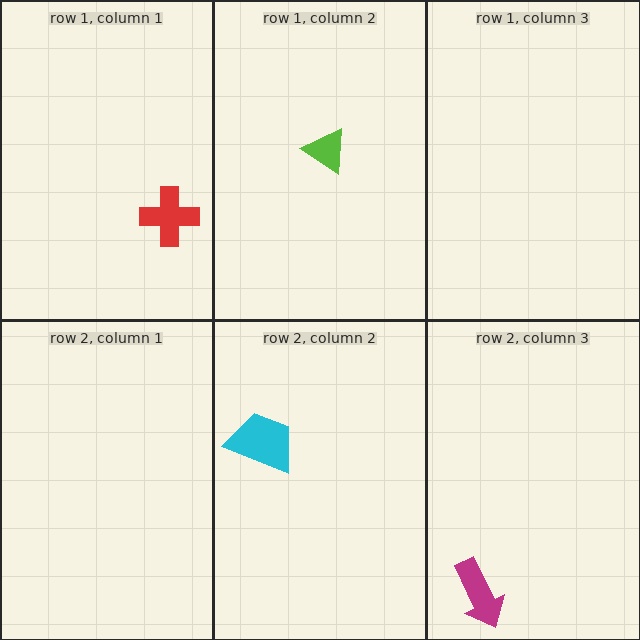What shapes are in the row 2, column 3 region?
The magenta arrow.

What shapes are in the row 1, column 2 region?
The lime triangle.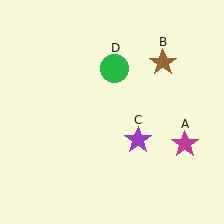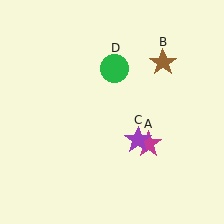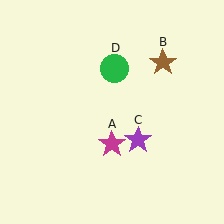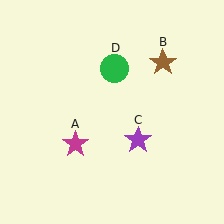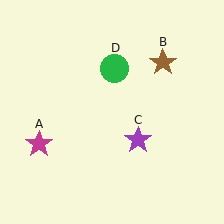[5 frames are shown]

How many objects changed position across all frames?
1 object changed position: magenta star (object A).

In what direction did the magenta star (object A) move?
The magenta star (object A) moved left.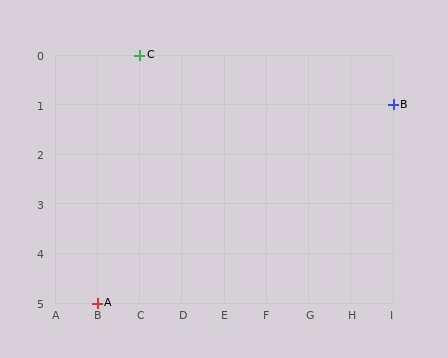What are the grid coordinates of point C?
Point C is at grid coordinates (C, 0).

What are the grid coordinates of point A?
Point A is at grid coordinates (B, 5).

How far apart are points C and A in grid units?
Points C and A are 1 column and 5 rows apart (about 5.1 grid units diagonally).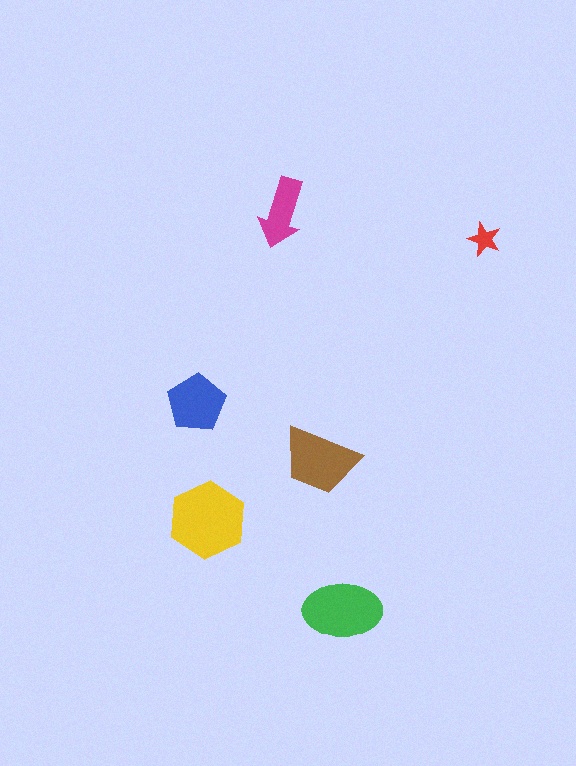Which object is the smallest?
The red star.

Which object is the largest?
The yellow hexagon.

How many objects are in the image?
There are 6 objects in the image.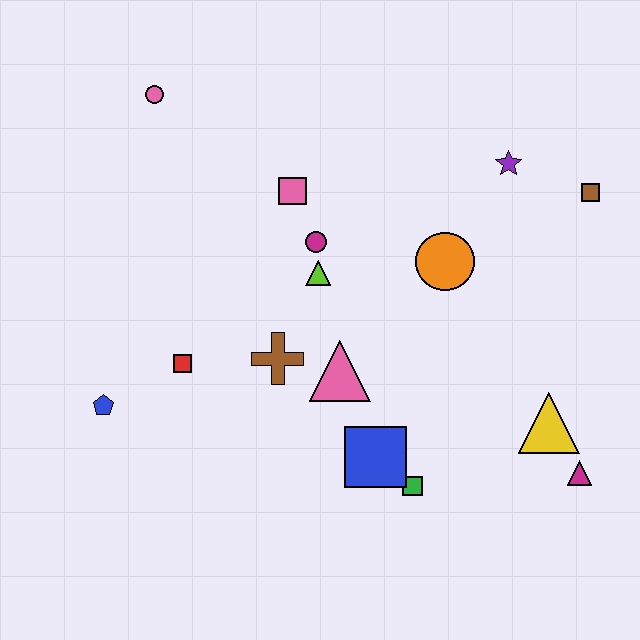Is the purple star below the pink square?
No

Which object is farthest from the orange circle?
The blue pentagon is farthest from the orange circle.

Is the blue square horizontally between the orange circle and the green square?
No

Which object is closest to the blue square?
The green square is closest to the blue square.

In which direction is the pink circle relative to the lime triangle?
The pink circle is above the lime triangle.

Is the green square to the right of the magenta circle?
Yes